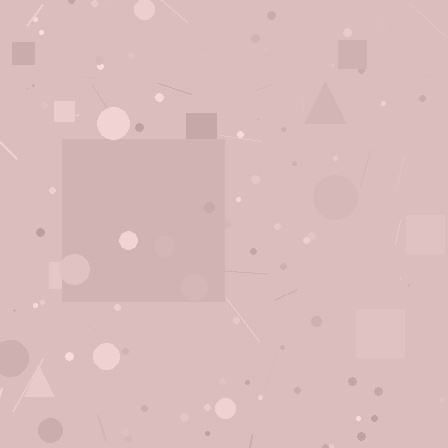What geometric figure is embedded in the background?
A square is embedded in the background.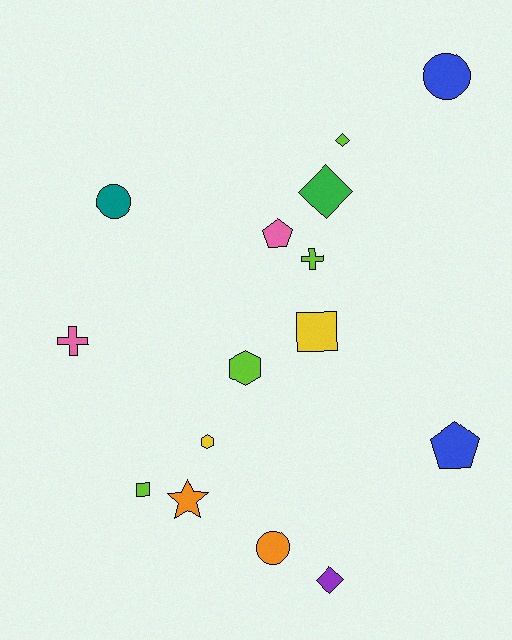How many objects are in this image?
There are 15 objects.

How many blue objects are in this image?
There are 2 blue objects.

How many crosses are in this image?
There are 2 crosses.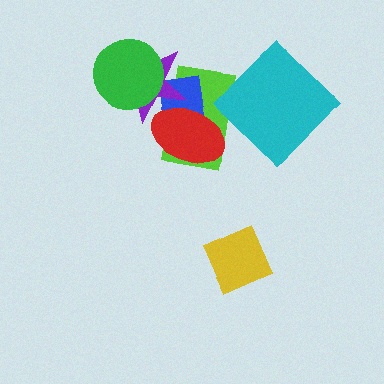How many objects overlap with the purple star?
4 objects overlap with the purple star.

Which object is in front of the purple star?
The green circle is in front of the purple star.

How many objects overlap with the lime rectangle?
4 objects overlap with the lime rectangle.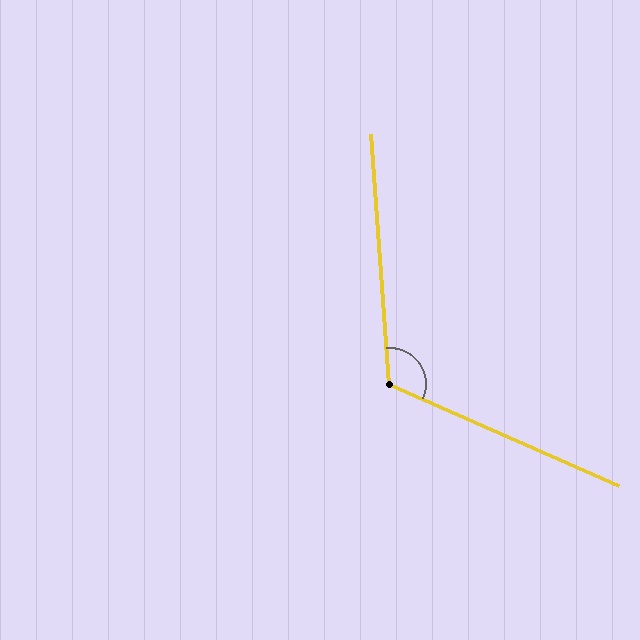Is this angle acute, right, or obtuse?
It is obtuse.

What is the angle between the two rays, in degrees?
Approximately 118 degrees.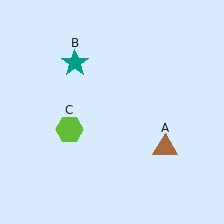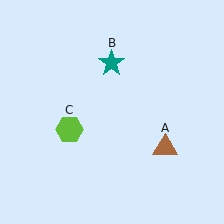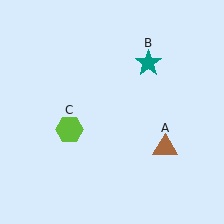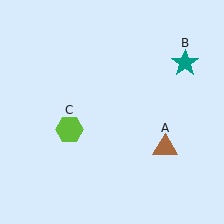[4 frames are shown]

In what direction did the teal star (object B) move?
The teal star (object B) moved right.